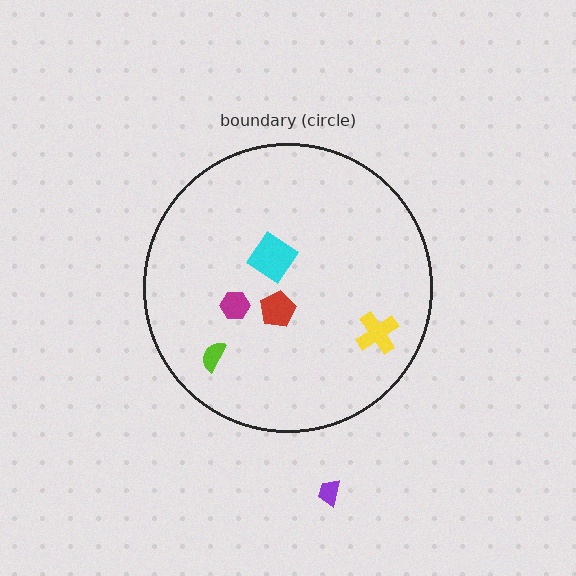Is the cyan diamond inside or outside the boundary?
Inside.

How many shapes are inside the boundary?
5 inside, 1 outside.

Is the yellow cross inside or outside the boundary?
Inside.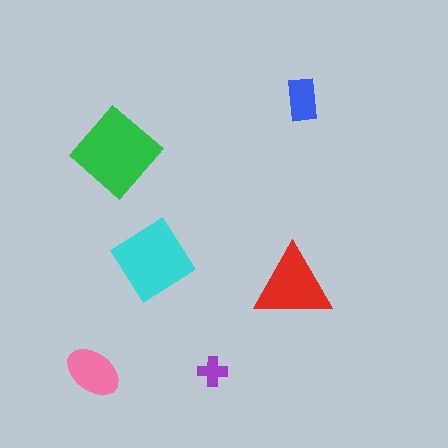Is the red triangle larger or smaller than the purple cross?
Larger.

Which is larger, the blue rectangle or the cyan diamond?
The cyan diamond.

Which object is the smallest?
The purple cross.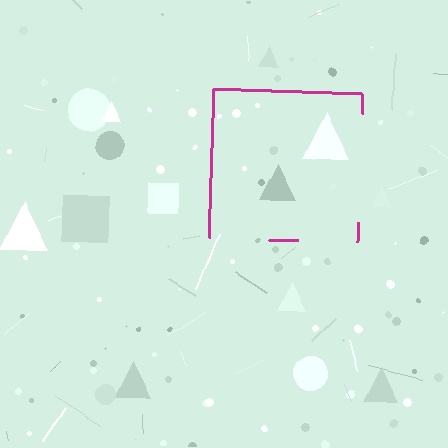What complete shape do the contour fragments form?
The contour fragments form a square.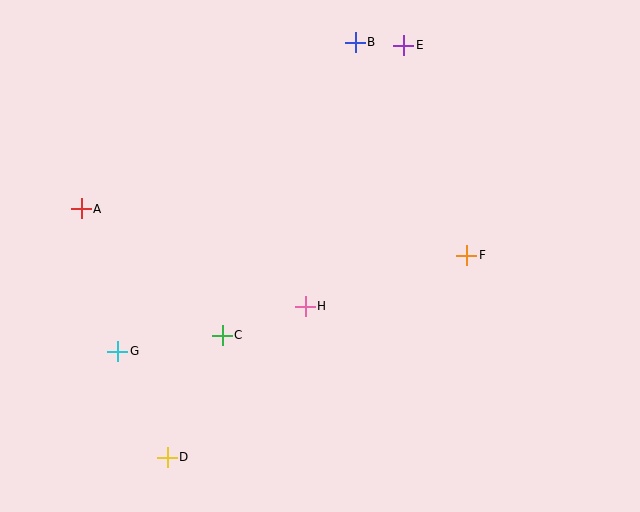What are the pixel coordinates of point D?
Point D is at (167, 457).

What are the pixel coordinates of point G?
Point G is at (118, 351).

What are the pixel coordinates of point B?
Point B is at (355, 42).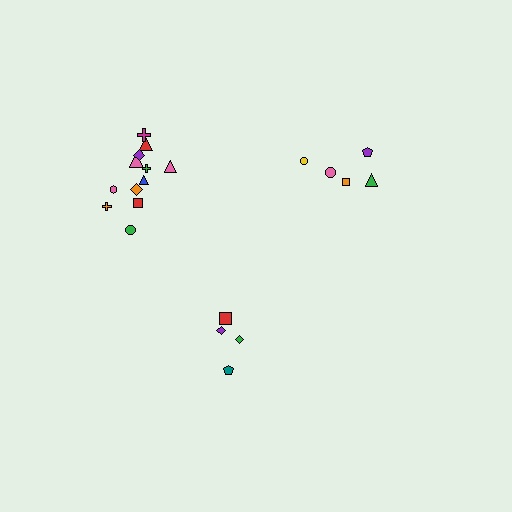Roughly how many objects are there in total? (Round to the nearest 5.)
Roughly 20 objects in total.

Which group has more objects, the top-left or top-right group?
The top-left group.